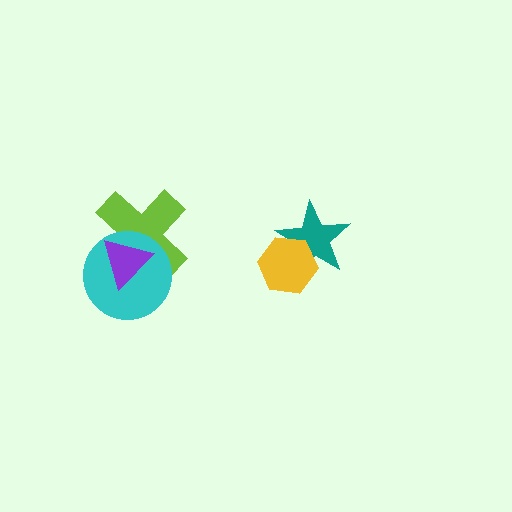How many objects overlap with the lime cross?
2 objects overlap with the lime cross.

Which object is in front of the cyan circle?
The purple triangle is in front of the cyan circle.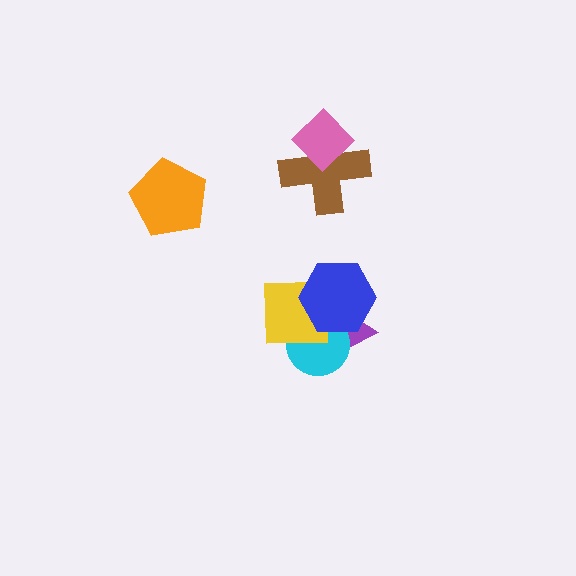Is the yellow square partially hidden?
Yes, it is partially covered by another shape.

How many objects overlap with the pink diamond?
1 object overlaps with the pink diamond.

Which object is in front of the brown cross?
The pink diamond is in front of the brown cross.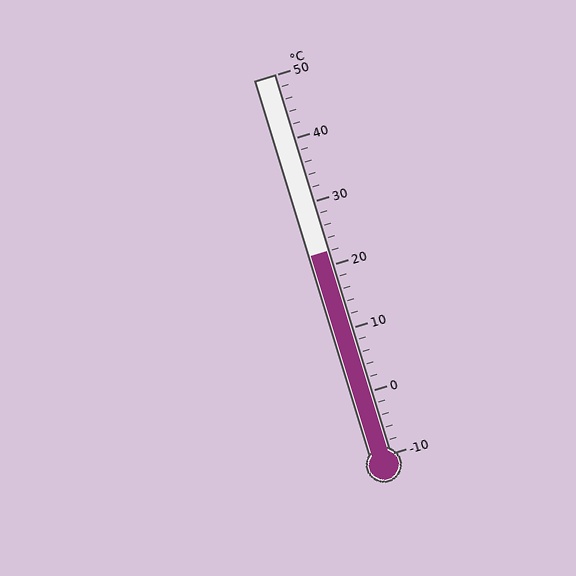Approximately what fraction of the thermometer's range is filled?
The thermometer is filled to approximately 55% of its range.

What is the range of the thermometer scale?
The thermometer scale ranges from -10°C to 50°C.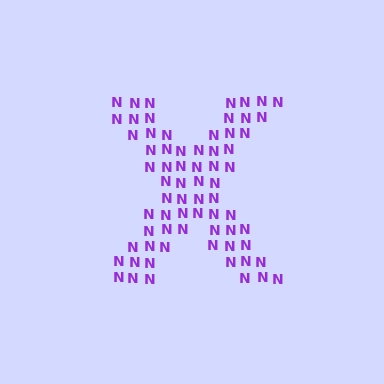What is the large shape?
The large shape is the letter X.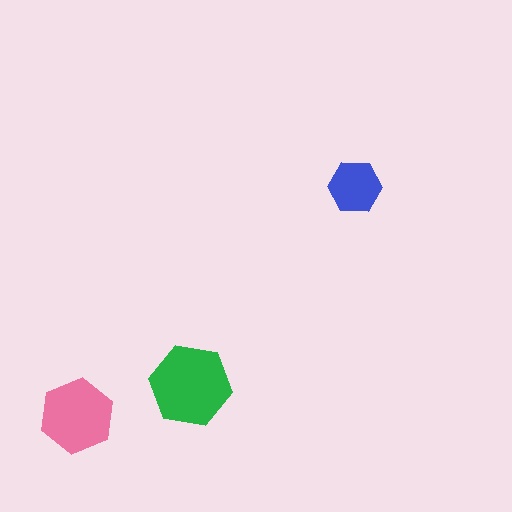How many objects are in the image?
There are 3 objects in the image.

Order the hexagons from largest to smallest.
the green one, the pink one, the blue one.